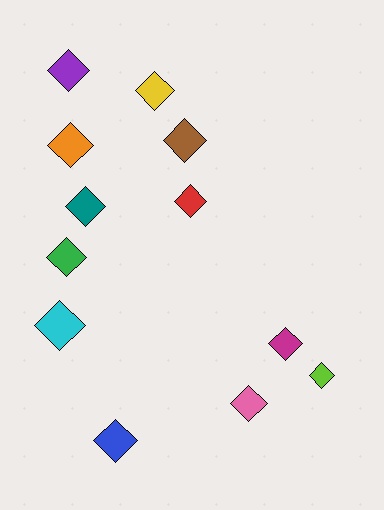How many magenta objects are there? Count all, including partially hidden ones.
There is 1 magenta object.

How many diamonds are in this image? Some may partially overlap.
There are 12 diamonds.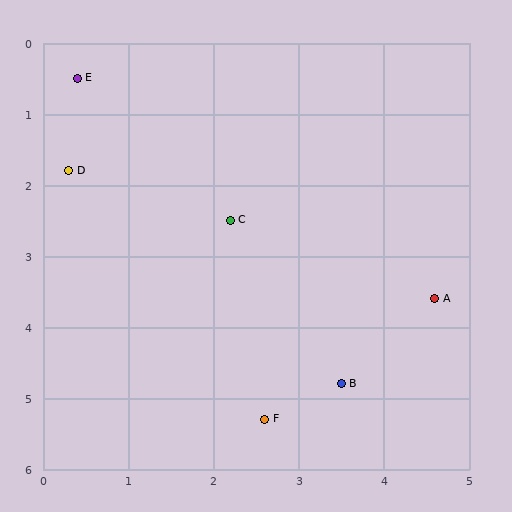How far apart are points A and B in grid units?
Points A and B are about 1.6 grid units apart.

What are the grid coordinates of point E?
Point E is at approximately (0.4, 0.5).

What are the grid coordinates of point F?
Point F is at approximately (2.6, 5.3).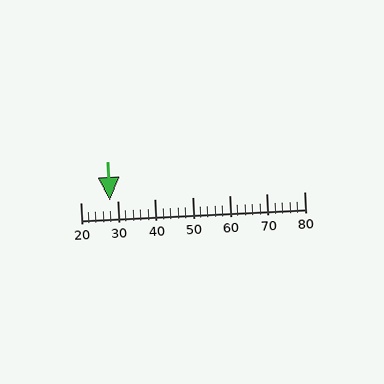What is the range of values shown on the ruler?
The ruler shows values from 20 to 80.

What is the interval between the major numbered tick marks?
The major tick marks are spaced 10 units apart.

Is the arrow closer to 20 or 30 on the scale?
The arrow is closer to 30.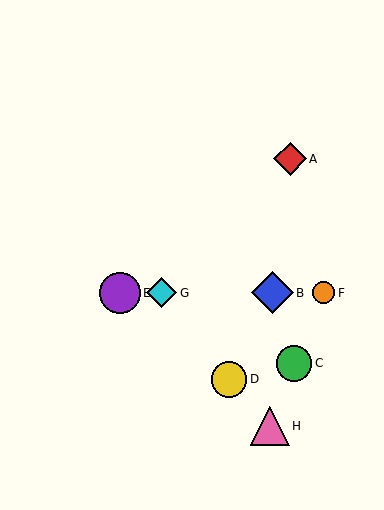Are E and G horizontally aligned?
Yes, both are at y≈293.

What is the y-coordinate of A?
Object A is at y≈159.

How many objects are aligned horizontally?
4 objects (B, E, F, G) are aligned horizontally.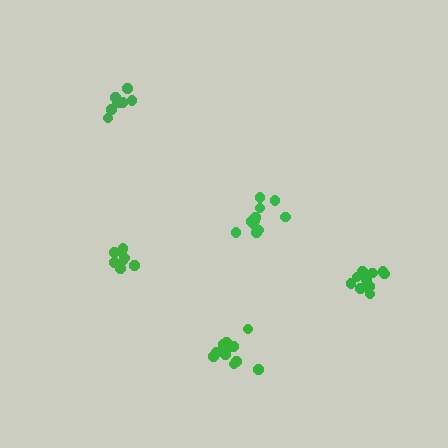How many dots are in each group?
Group 1: 8 dots, Group 2: 11 dots, Group 3: 8 dots, Group 4: 12 dots, Group 5: 11 dots (50 total).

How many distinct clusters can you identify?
There are 5 distinct clusters.